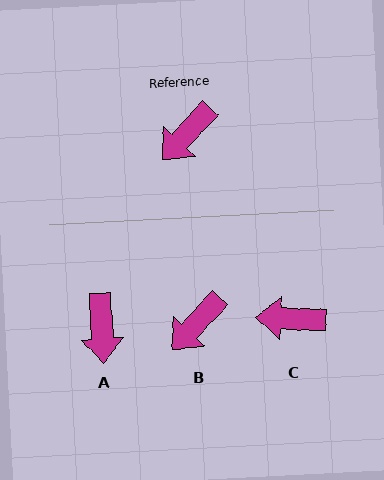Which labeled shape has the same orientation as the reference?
B.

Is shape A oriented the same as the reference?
No, it is off by about 47 degrees.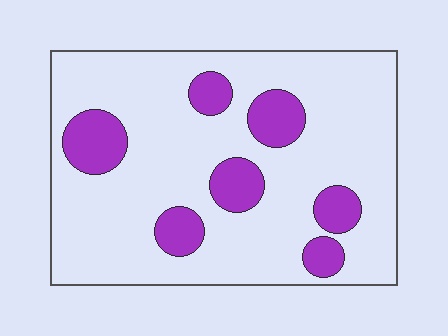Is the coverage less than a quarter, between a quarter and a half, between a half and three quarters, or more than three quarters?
Less than a quarter.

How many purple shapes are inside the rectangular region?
7.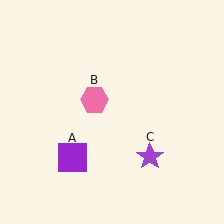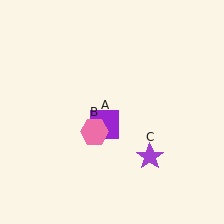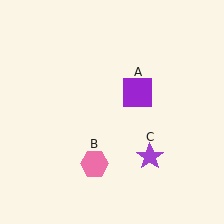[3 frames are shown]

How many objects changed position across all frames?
2 objects changed position: purple square (object A), pink hexagon (object B).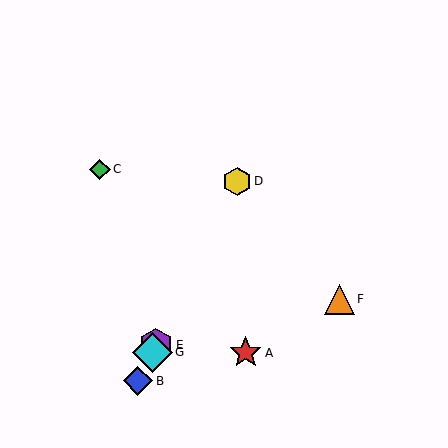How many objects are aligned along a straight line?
4 objects (B, D, E, G) are aligned along a straight line.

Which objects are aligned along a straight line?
Objects B, D, E, G are aligned along a straight line.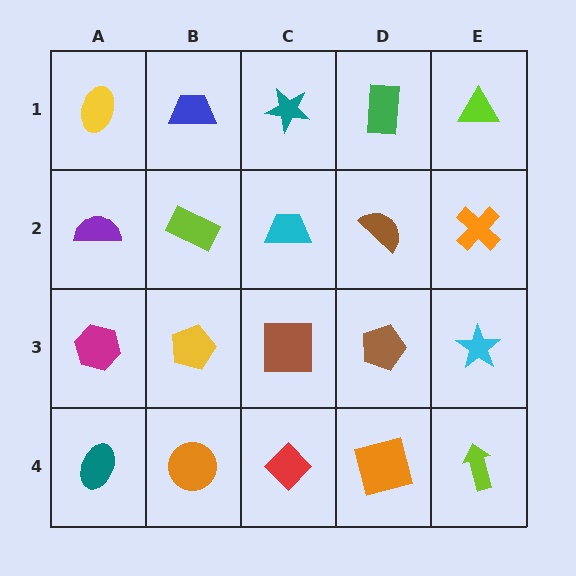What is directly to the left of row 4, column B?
A teal ellipse.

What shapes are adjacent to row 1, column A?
A purple semicircle (row 2, column A), a blue trapezoid (row 1, column B).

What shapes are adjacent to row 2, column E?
A lime triangle (row 1, column E), a cyan star (row 3, column E), a brown semicircle (row 2, column D).